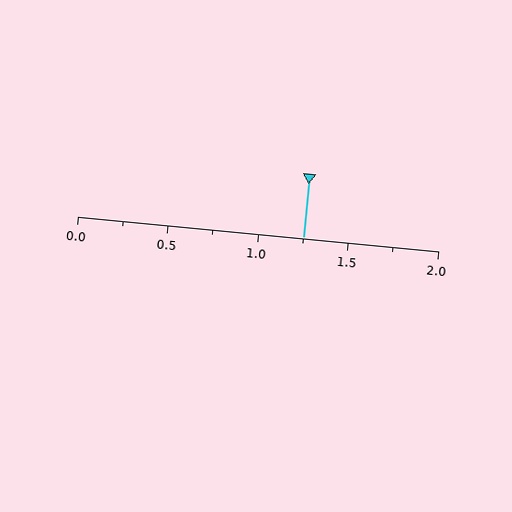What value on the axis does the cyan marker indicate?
The marker indicates approximately 1.25.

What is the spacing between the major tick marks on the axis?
The major ticks are spaced 0.5 apart.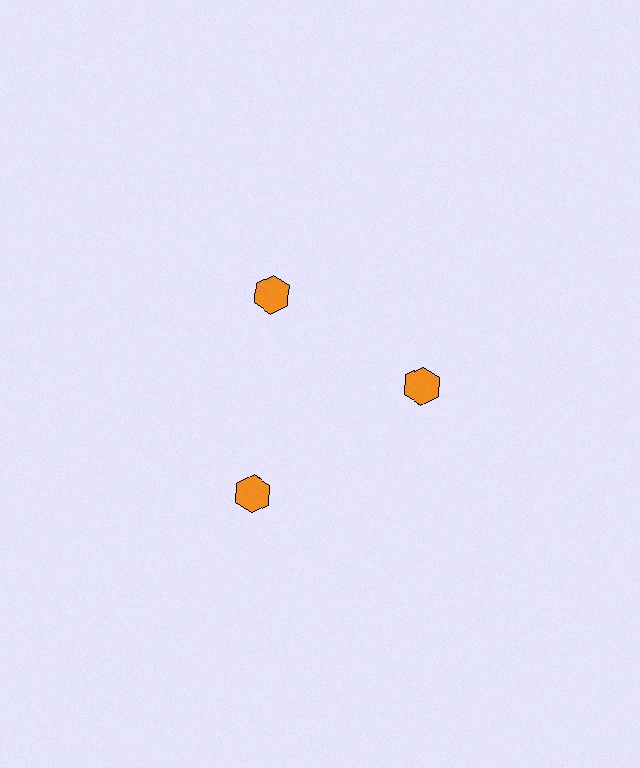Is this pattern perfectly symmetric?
No. The 3 orange hexagons are arranged in a ring, but one element near the 7 o'clock position is pushed outward from the center, breaking the 3-fold rotational symmetry.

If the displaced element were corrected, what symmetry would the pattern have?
It would have 3-fold rotational symmetry — the pattern would map onto itself every 120 degrees.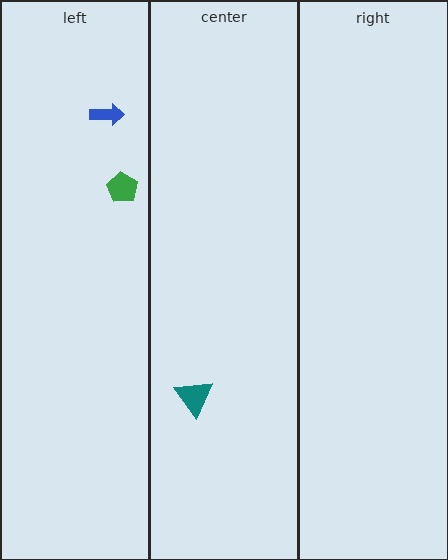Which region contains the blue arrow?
The left region.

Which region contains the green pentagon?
The left region.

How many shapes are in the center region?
1.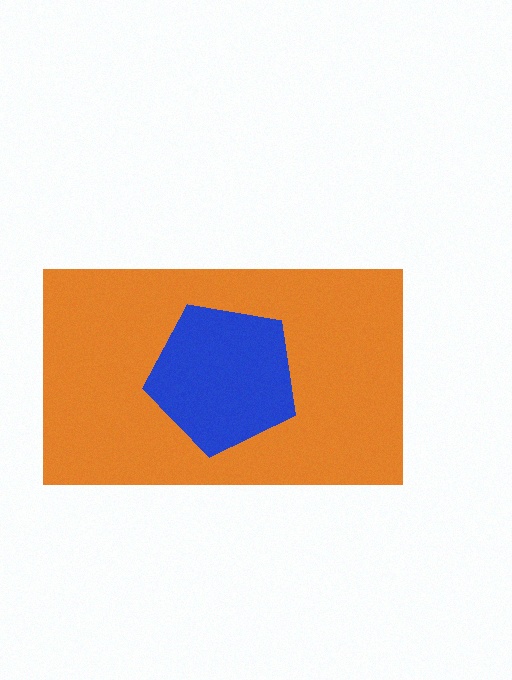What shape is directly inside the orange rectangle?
The blue pentagon.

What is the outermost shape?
The orange rectangle.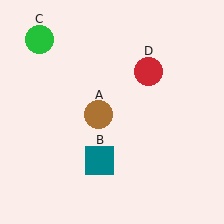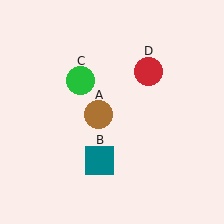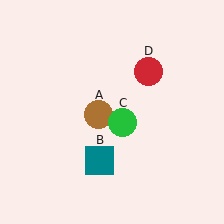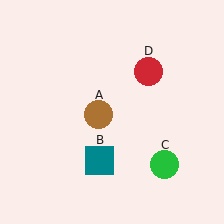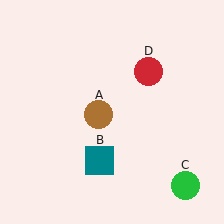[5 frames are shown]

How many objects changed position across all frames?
1 object changed position: green circle (object C).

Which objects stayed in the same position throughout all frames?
Brown circle (object A) and teal square (object B) and red circle (object D) remained stationary.